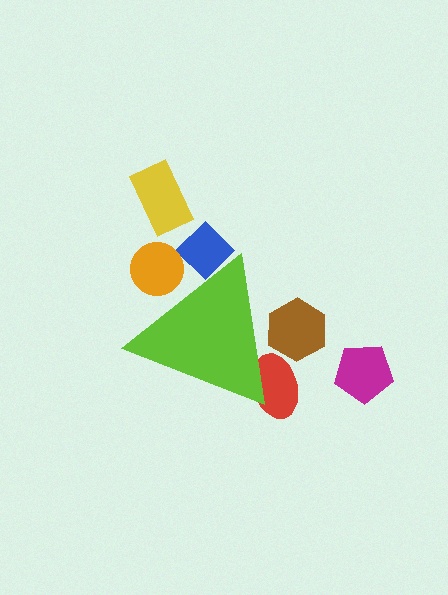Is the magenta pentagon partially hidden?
No, the magenta pentagon is fully visible.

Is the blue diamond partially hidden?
Yes, the blue diamond is partially hidden behind the lime triangle.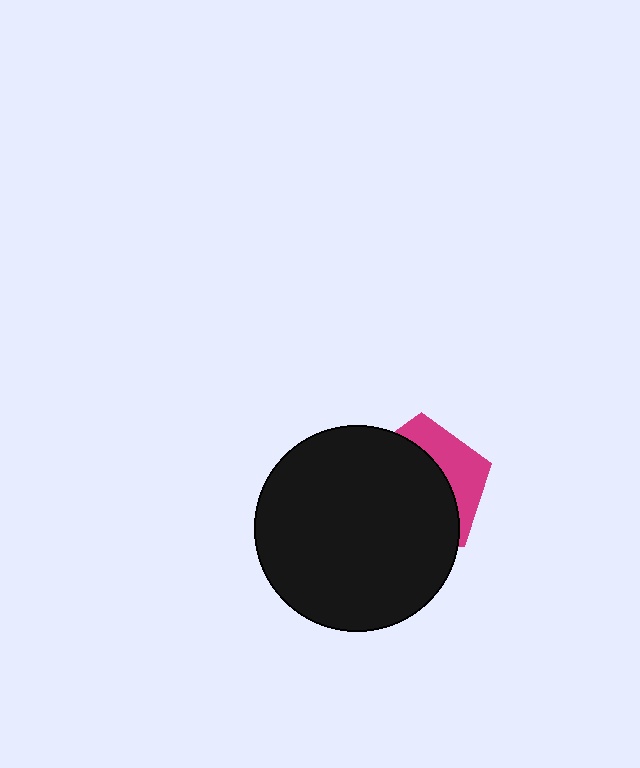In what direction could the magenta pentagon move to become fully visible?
The magenta pentagon could move toward the upper-right. That would shift it out from behind the black circle entirely.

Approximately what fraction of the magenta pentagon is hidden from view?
Roughly 69% of the magenta pentagon is hidden behind the black circle.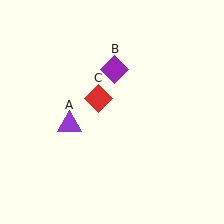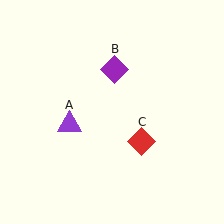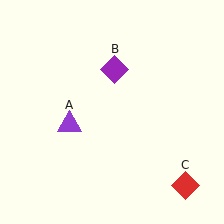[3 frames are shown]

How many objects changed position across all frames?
1 object changed position: red diamond (object C).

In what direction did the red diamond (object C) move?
The red diamond (object C) moved down and to the right.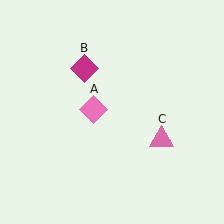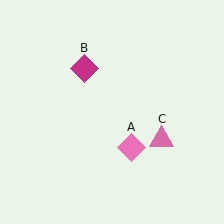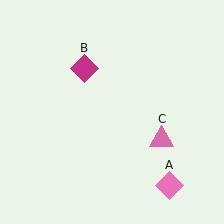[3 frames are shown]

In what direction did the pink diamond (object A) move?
The pink diamond (object A) moved down and to the right.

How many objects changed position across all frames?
1 object changed position: pink diamond (object A).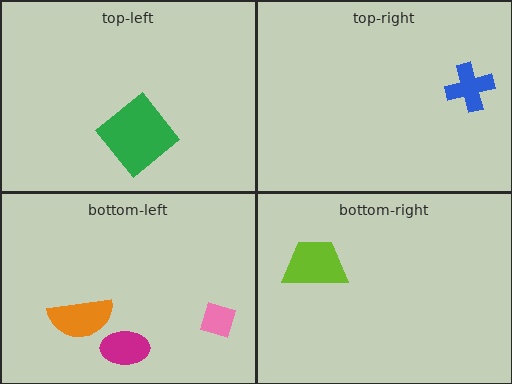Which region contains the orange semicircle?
The bottom-left region.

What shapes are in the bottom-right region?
The lime trapezoid.